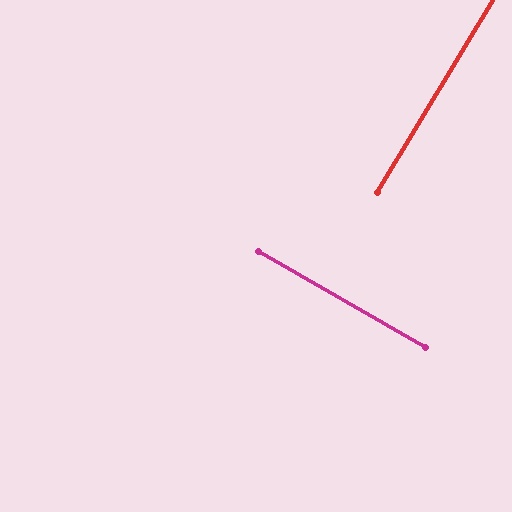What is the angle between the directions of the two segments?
Approximately 89 degrees.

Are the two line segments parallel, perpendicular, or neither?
Perpendicular — they meet at approximately 89°.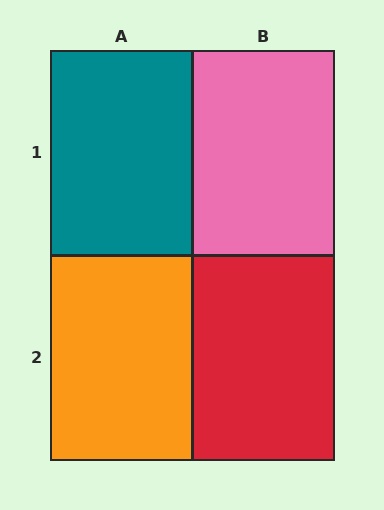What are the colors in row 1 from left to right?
Teal, pink.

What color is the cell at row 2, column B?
Red.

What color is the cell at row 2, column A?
Orange.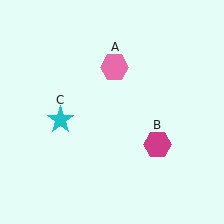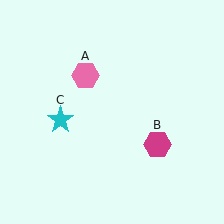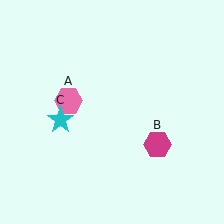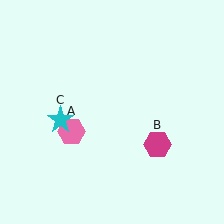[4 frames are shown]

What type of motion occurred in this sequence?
The pink hexagon (object A) rotated counterclockwise around the center of the scene.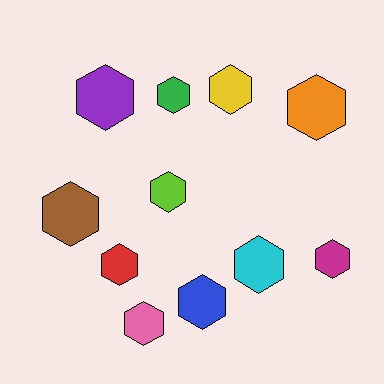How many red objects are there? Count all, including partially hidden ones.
There is 1 red object.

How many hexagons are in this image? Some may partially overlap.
There are 11 hexagons.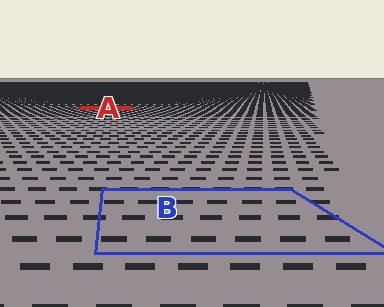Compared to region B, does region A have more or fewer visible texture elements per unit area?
Region A has more texture elements per unit area — they are packed more densely because it is farther away.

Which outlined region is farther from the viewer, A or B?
Region A is farther from the viewer — the texture elements inside it appear smaller and more densely packed.